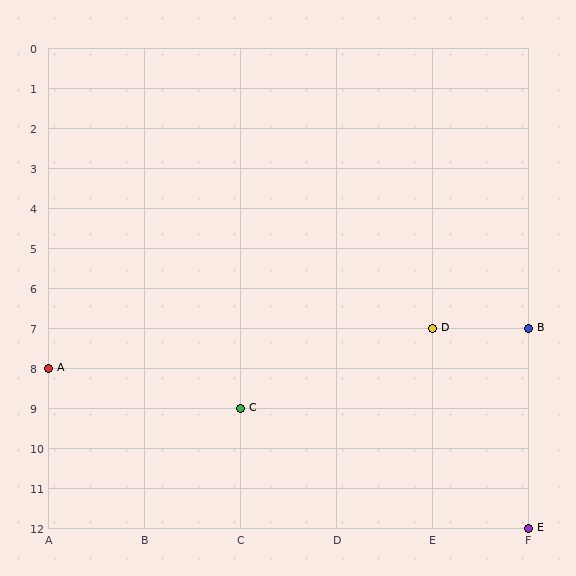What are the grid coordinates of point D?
Point D is at grid coordinates (E, 7).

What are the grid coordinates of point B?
Point B is at grid coordinates (F, 7).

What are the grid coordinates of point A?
Point A is at grid coordinates (A, 8).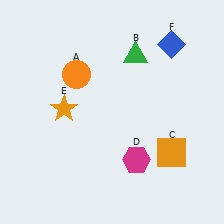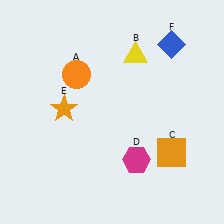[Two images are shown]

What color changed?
The triangle (B) changed from green in Image 1 to yellow in Image 2.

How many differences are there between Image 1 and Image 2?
There is 1 difference between the two images.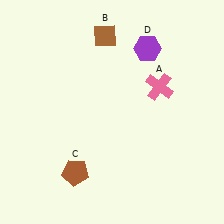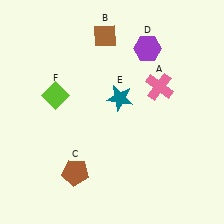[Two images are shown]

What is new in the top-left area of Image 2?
A lime diamond (F) was added in the top-left area of Image 2.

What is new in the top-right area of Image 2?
A teal star (E) was added in the top-right area of Image 2.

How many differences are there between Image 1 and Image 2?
There are 2 differences between the two images.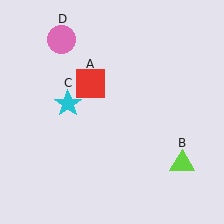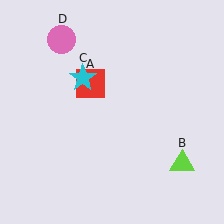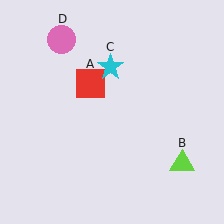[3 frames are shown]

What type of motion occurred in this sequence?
The cyan star (object C) rotated clockwise around the center of the scene.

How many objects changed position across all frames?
1 object changed position: cyan star (object C).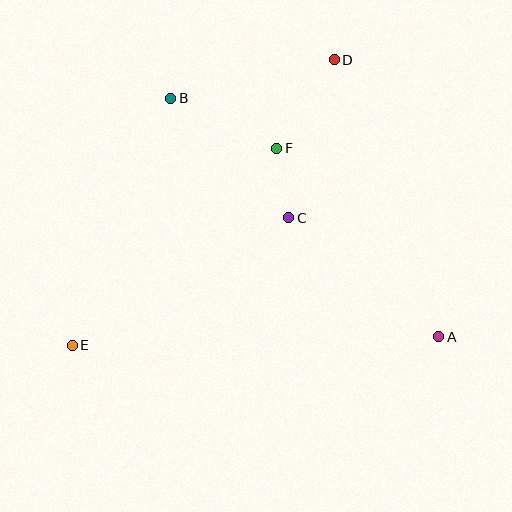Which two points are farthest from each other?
Points D and E are farthest from each other.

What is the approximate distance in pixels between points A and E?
The distance between A and E is approximately 367 pixels.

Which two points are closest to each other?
Points C and F are closest to each other.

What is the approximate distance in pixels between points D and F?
The distance between D and F is approximately 105 pixels.